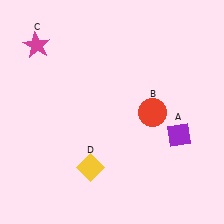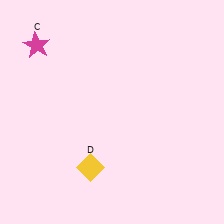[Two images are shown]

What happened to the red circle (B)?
The red circle (B) was removed in Image 2. It was in the bottom-right area of Image 1.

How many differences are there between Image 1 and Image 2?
There are 2 differences between the two images.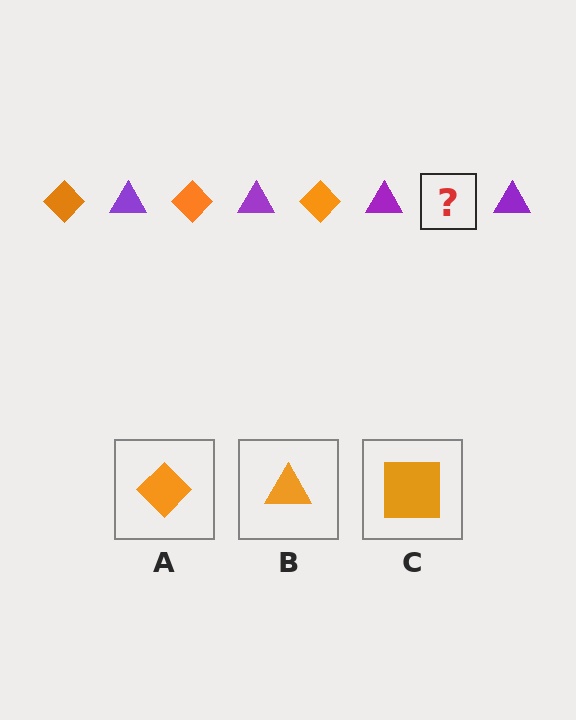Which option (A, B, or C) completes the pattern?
A.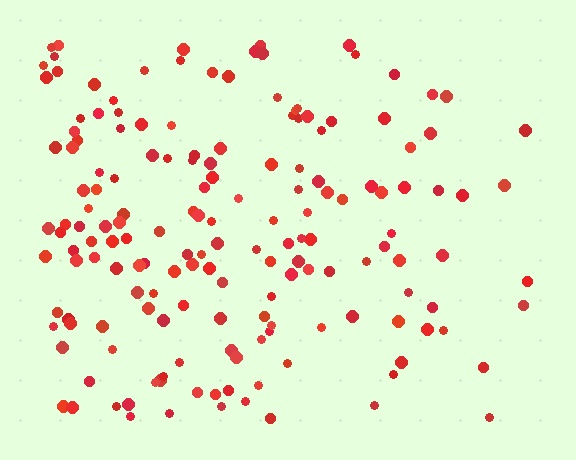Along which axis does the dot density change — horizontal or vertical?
Horizontal.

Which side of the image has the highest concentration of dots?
The left.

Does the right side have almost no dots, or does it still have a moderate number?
Still a moderate number, just noticeably fewer than the left.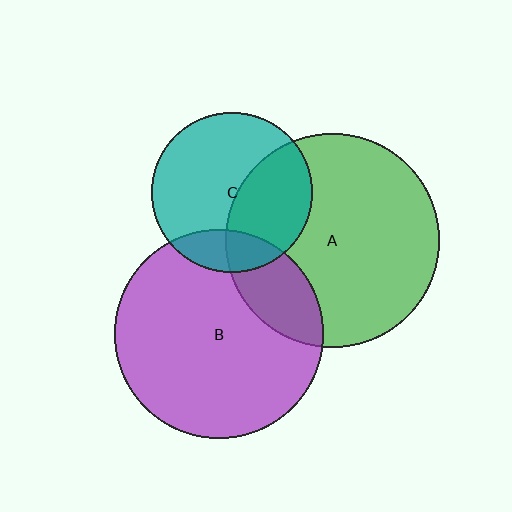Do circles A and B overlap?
Yes.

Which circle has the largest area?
Circle A (green).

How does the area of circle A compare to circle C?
Approximately 1.8 times.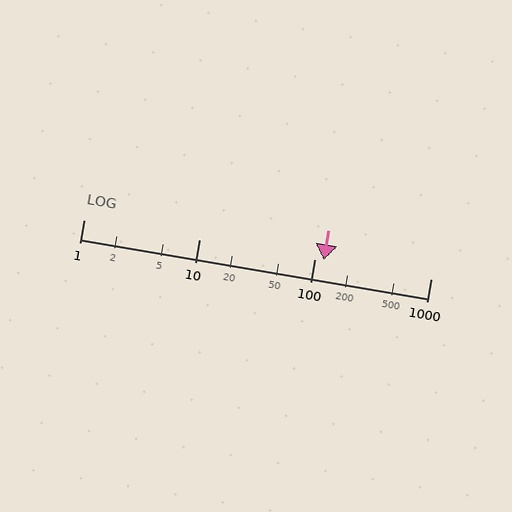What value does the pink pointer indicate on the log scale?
The pointer indicates approximately 120.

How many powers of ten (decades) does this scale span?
The scale spans 3 decades, from 1 to 1000.